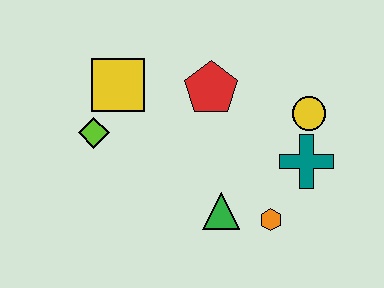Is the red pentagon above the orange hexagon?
Yes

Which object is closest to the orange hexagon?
The green triangle is closest to the orange hexagon.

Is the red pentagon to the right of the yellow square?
Yes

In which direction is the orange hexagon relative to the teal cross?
The orange hexagon is below the teal cross.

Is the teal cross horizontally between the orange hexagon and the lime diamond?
No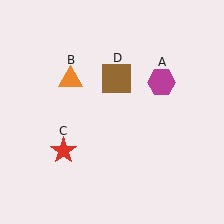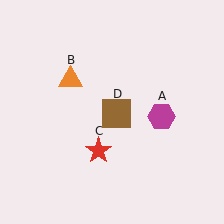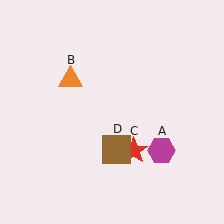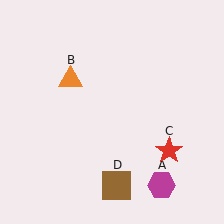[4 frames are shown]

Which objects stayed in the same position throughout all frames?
Orange triangle (object B) remained stationary.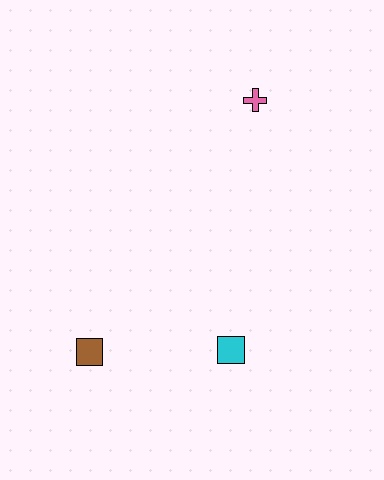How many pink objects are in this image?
There is 1 pink object.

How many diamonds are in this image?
There are no diamonds.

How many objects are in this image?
There are 3 objects.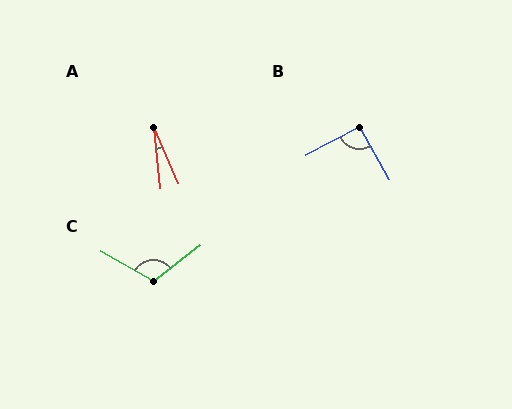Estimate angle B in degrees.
Approximately 91 degrees.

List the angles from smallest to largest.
A (18°), B (91°), C (112°).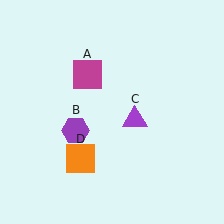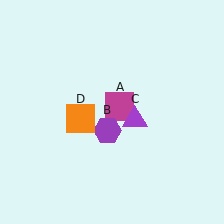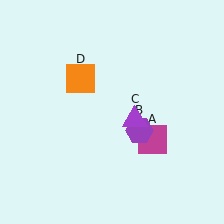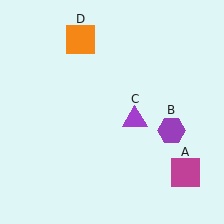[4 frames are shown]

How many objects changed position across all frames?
3 objects changed position: magenta square (object A), purple hexagon (object B), orange square (object D).